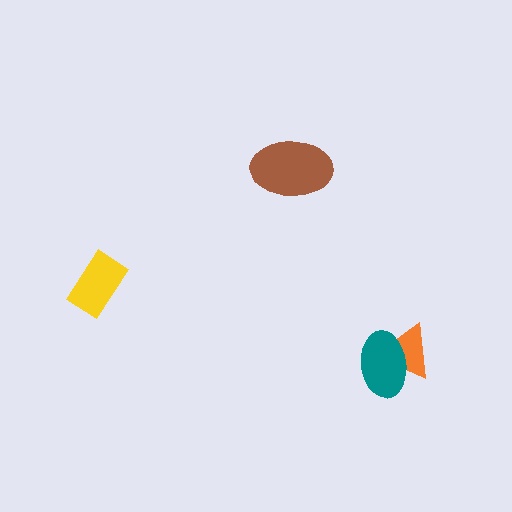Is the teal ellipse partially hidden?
No, no other shape covers it.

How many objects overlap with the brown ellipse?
0 objects overlap with the brown ellipse.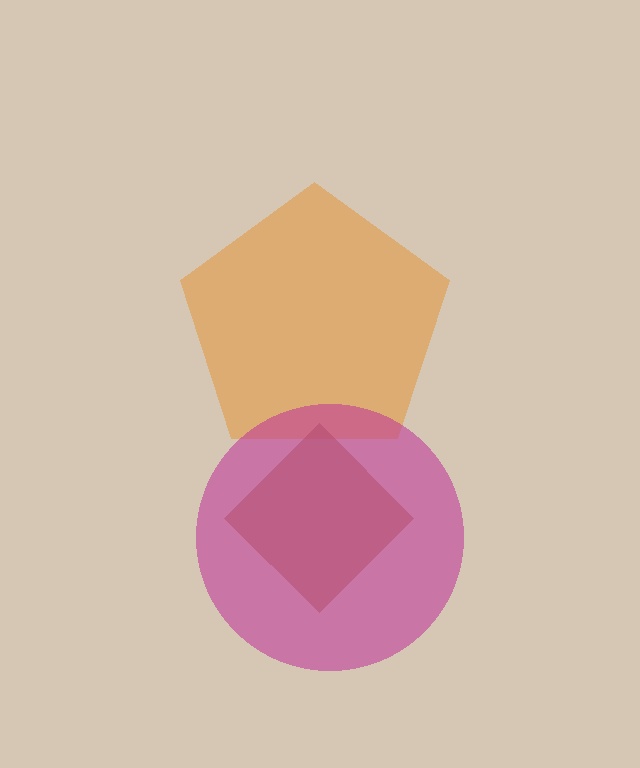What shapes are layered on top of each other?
The layered shapes are: an orange pentagon, a brown diamond, a magenta circle.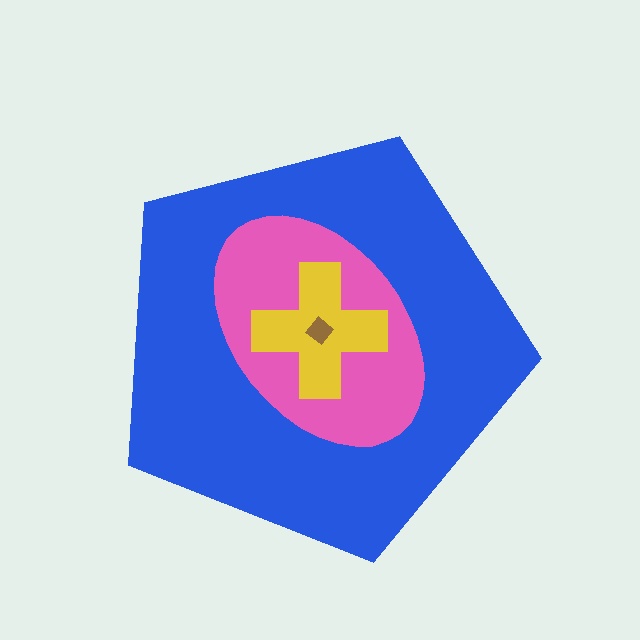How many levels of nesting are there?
4.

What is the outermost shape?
The blue pentagon.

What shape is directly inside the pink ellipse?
The yellow cross.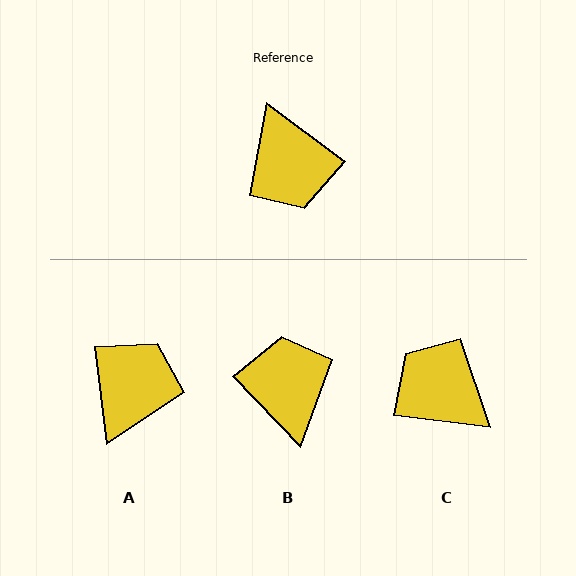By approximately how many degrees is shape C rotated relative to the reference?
Approximately 151 degrees clockwise.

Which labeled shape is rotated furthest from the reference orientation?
B, about 170 degrees away.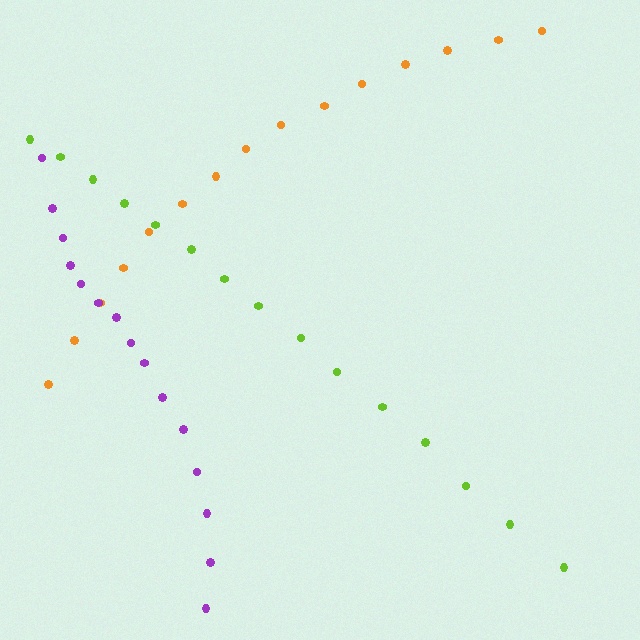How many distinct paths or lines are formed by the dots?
There are 3 distinct paths.